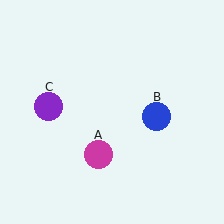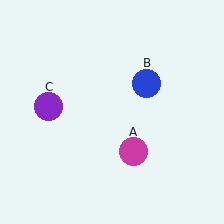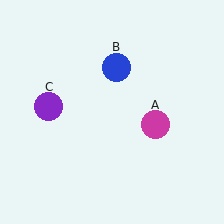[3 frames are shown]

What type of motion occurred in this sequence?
The magenta circle (object A), blue circle (object B) rotated counterclockwise around the center of the scene.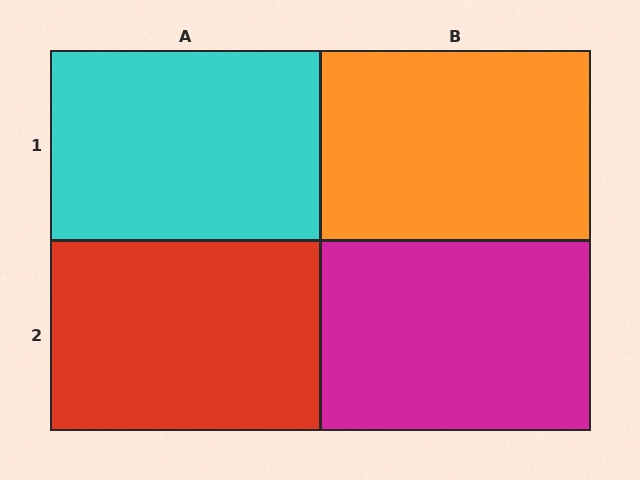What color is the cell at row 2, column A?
Red.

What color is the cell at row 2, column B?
Magenta.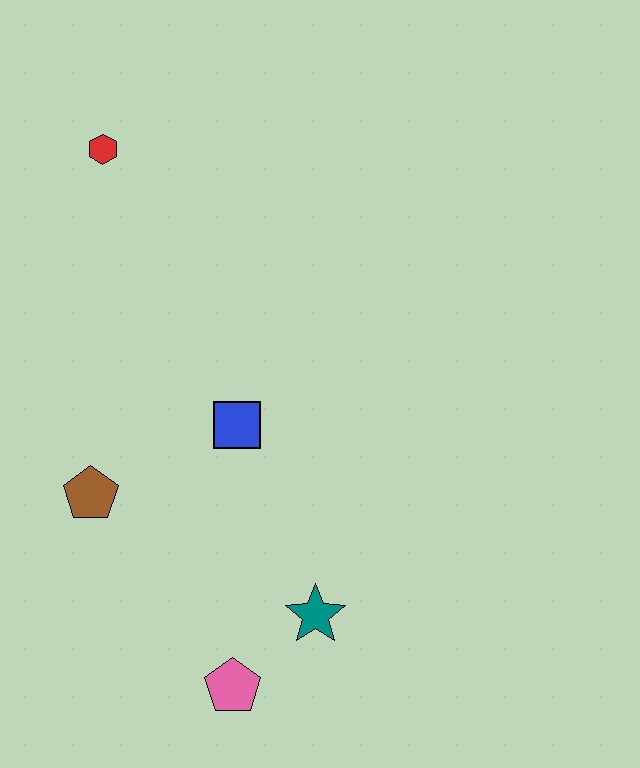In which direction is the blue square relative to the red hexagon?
The blue square is below the red hexagon.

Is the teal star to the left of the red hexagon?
No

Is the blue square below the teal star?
No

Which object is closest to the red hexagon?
The blue square is closest to the red hexagon.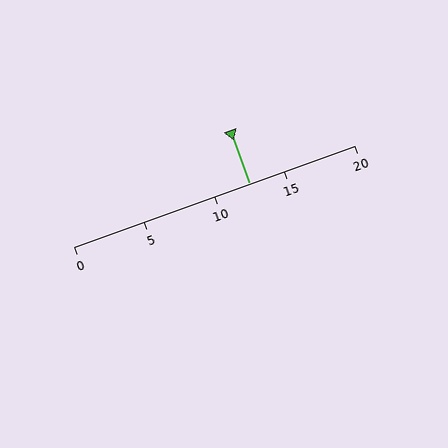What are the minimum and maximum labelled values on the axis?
The axis runs from 0 to 20.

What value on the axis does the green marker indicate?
The marker indicates approximately 12.5.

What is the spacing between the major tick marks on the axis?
The major ticks are spaced 5 apart.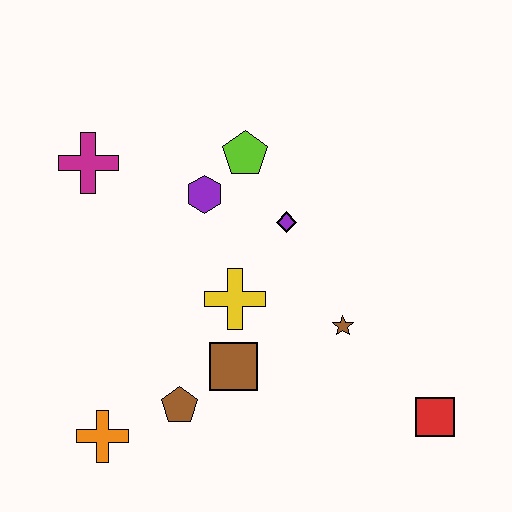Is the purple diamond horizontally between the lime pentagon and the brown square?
No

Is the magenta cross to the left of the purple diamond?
Yes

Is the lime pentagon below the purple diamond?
No